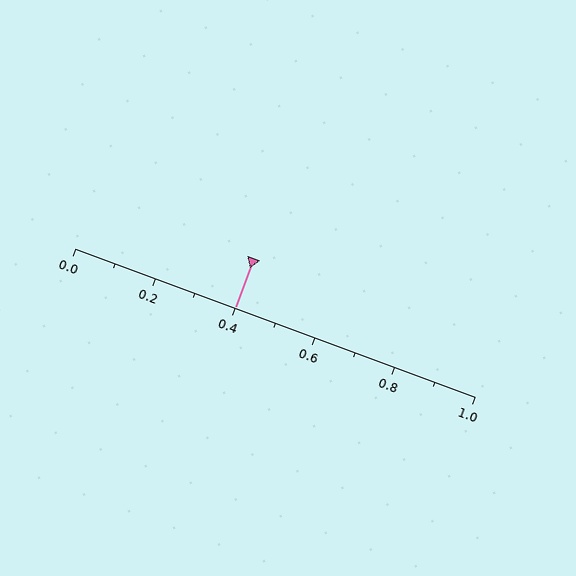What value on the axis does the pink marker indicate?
The marker indicates approximately 0.4.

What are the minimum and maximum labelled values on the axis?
The axis runs from 0.0 to 1.0.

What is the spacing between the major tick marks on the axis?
The major ticks are spaced 0.2 apart.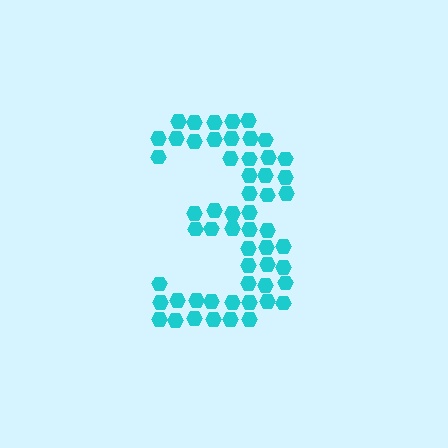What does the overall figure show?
The overall figure shows the digit 3.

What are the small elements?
The small elements are hexagons.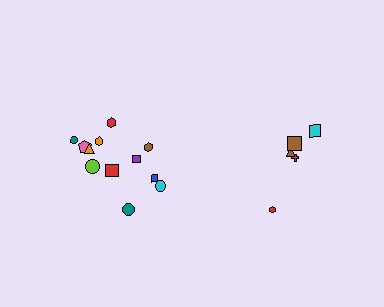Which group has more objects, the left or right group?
The left group.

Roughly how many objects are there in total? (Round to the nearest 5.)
Roughly 15 objects in total.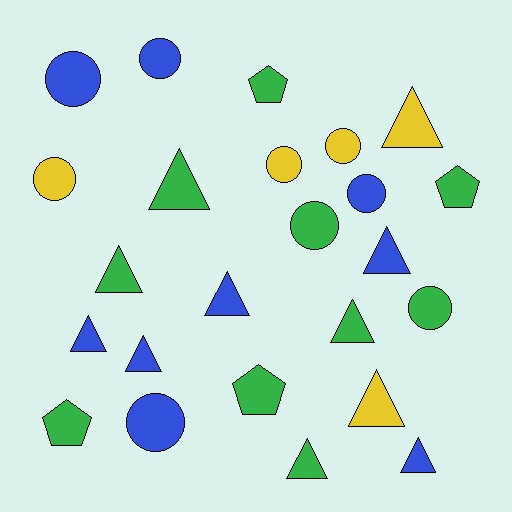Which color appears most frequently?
Green, with 10 objects.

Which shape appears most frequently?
Triangle, with 11 objects.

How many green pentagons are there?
There are 4 green pentagons.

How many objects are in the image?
There are 24 objects.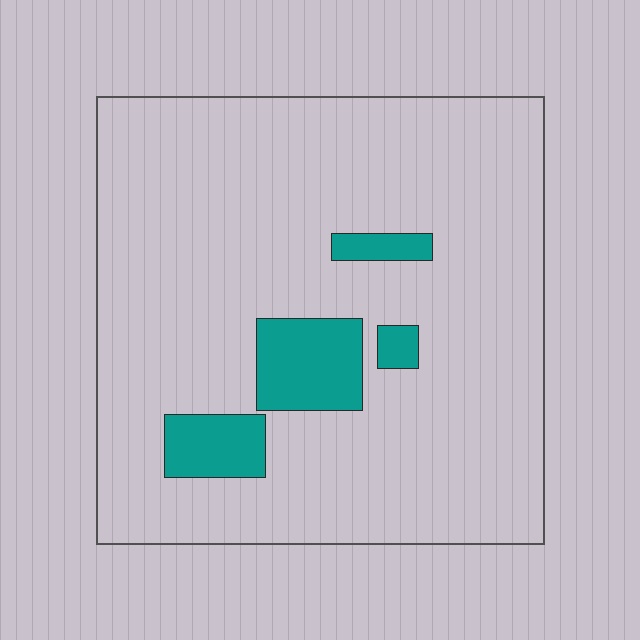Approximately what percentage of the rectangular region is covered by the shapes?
Approximately 10%.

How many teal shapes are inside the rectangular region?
4.